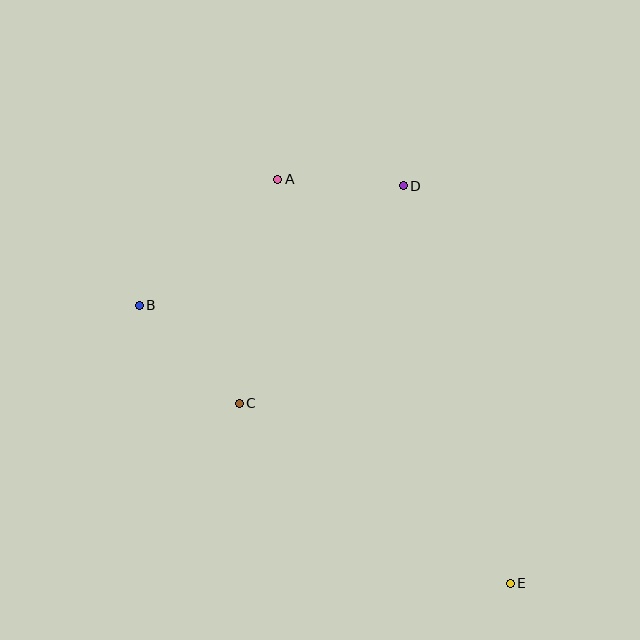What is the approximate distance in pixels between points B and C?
The distance between B and C is approximately 140 pixels.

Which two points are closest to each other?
Points A and D are closest to each other.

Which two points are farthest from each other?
Points A and E are farthest from each other.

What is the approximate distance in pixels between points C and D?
The distance between C and D is approximately 273 pixels.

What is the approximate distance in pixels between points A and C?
The distance between A and C is approximately 227 pixels.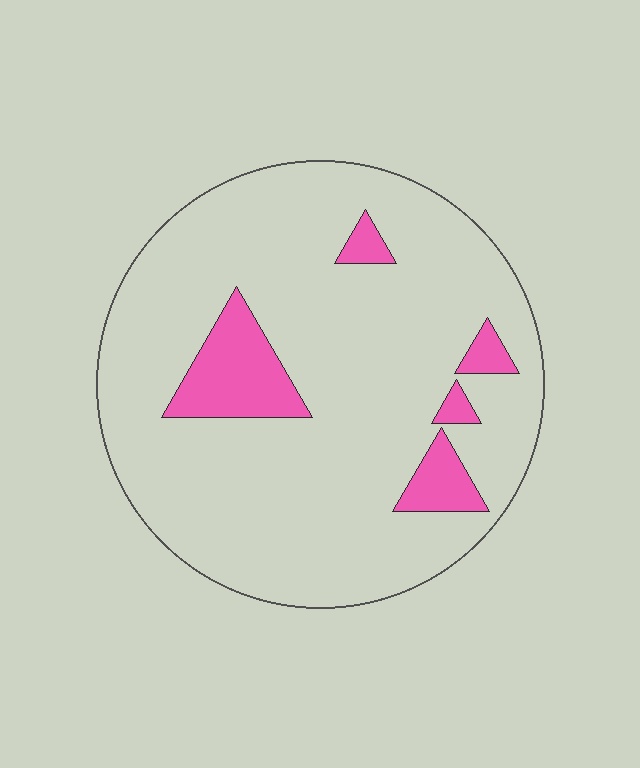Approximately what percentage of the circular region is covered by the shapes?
Approximately 10%.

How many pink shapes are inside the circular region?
5.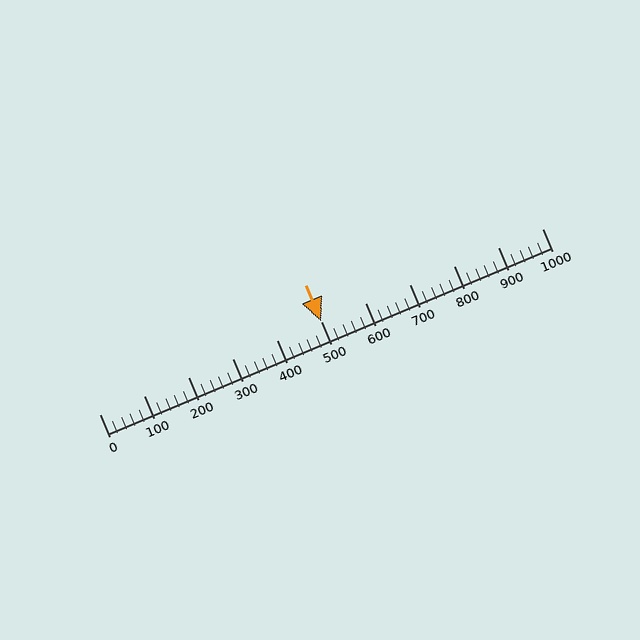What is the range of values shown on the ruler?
The ruler shows values from 0 to 1000.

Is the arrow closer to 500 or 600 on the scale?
The arrow is closer to 500.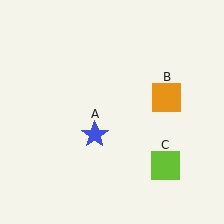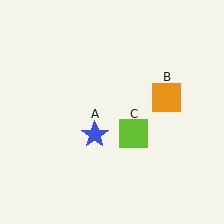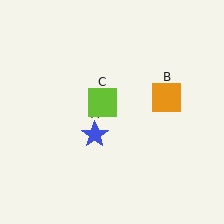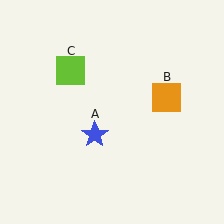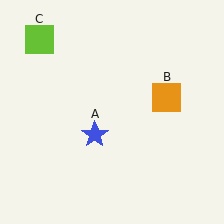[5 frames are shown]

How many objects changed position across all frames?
1 object changed position: lime square (object C).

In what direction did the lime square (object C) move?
The lime square (object C) moved up and to the left.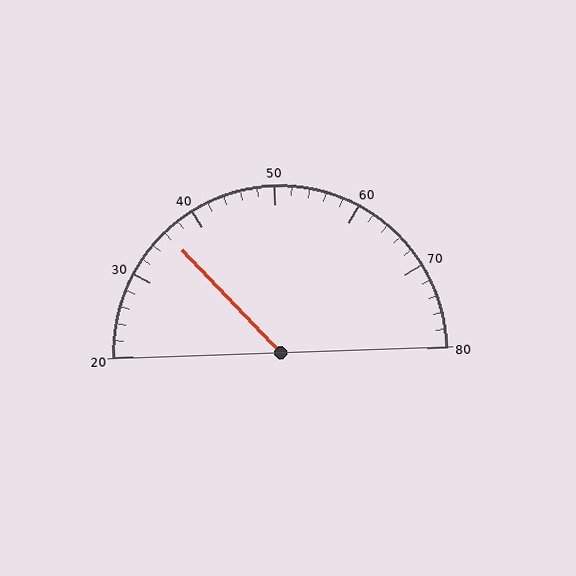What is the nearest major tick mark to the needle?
The nearest major tick mark is 40.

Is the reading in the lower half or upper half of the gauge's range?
The reading is in the lower half of the range (20 to 80).